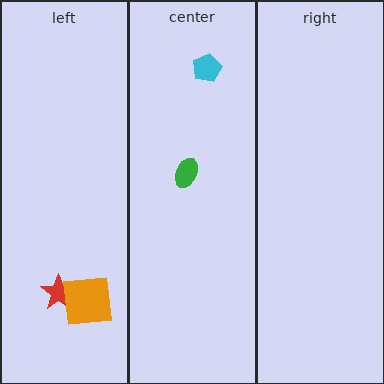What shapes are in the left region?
The red star, the orange square.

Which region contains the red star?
The left region.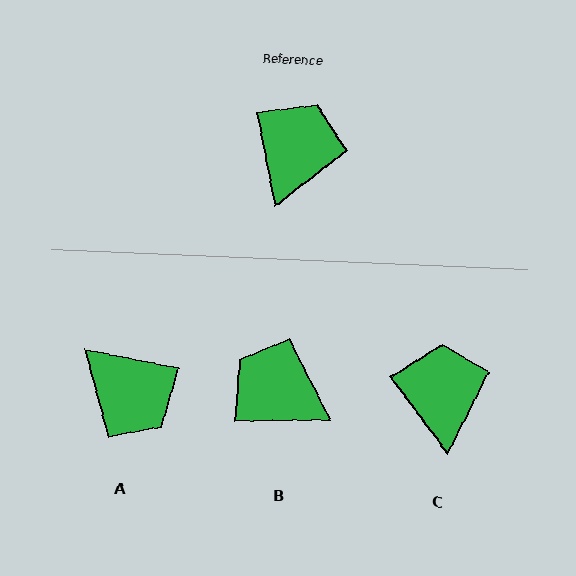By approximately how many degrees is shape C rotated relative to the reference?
Approximately 26 degrees counter-clockwise.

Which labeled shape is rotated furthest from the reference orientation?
A, about 113 degrees away.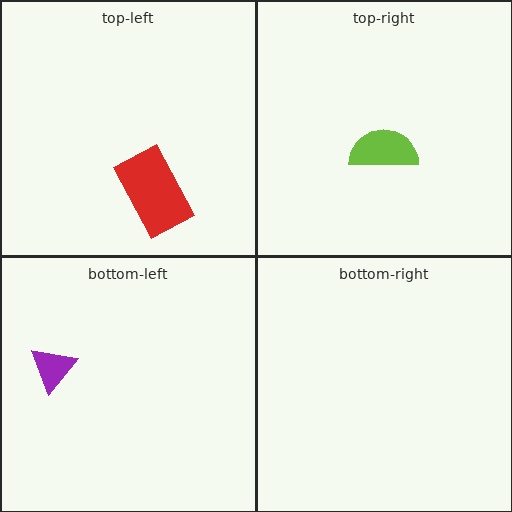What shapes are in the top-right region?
The lime semicircle.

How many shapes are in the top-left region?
1.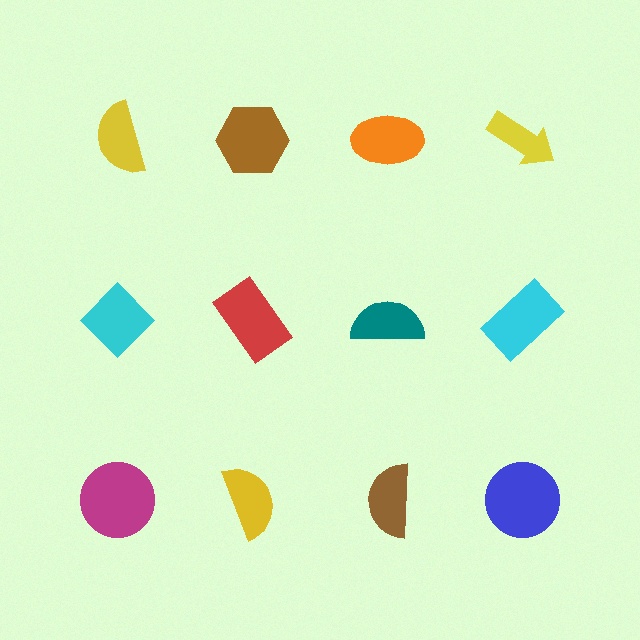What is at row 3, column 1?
A magenta circle.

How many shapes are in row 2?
4 shapes.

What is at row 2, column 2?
A red rectangle.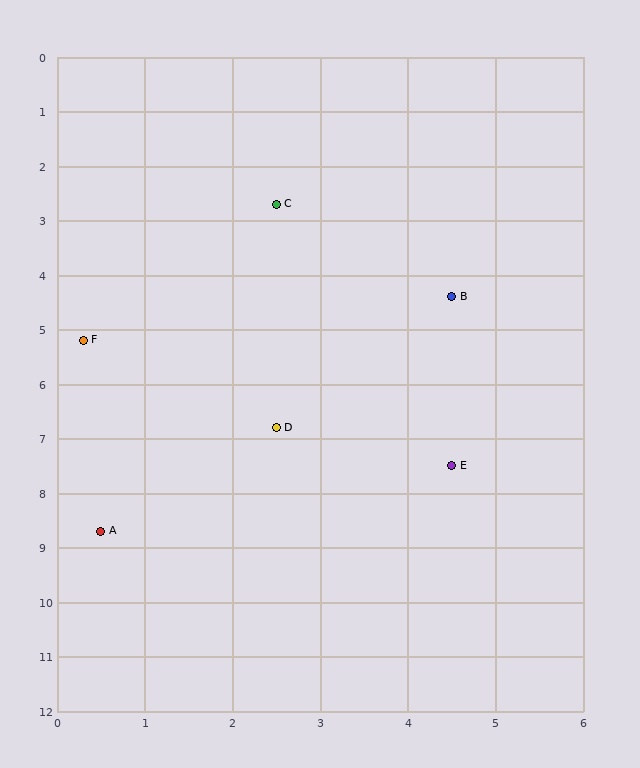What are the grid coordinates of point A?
Point A is at approximately (0.5, 8.7).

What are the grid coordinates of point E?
Point E is at approximately (4.5, 7.5).